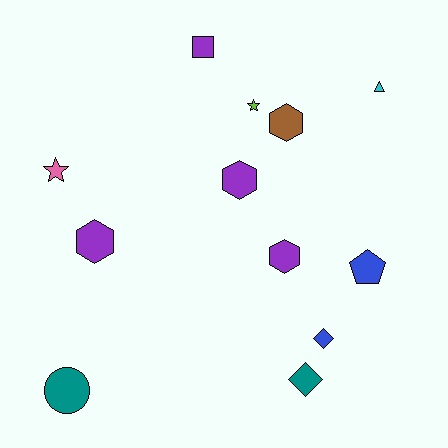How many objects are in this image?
There are 12 objects.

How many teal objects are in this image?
There are 2 teal objects.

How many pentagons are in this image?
There is 1 pentagon.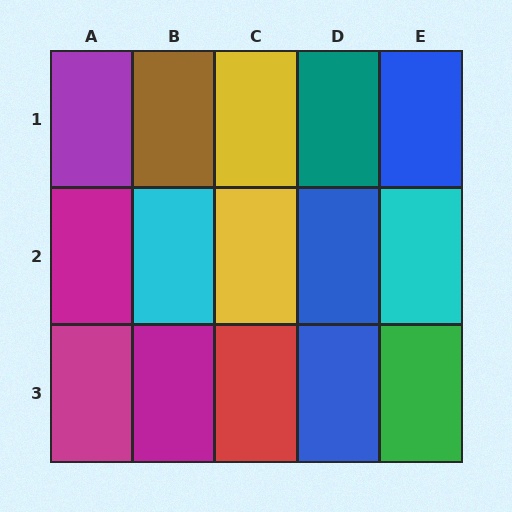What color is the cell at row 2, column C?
Yellow.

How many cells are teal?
1 cell is teal.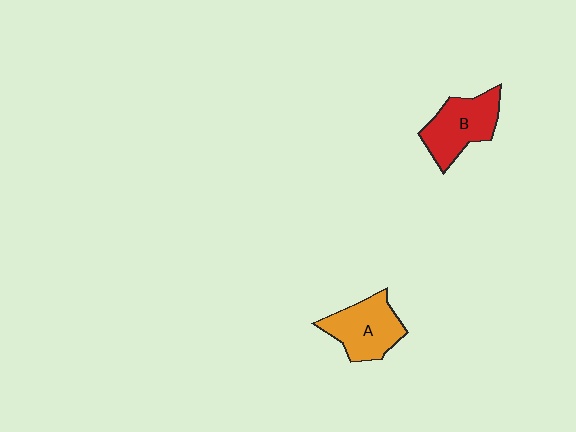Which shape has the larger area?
Shape B (red).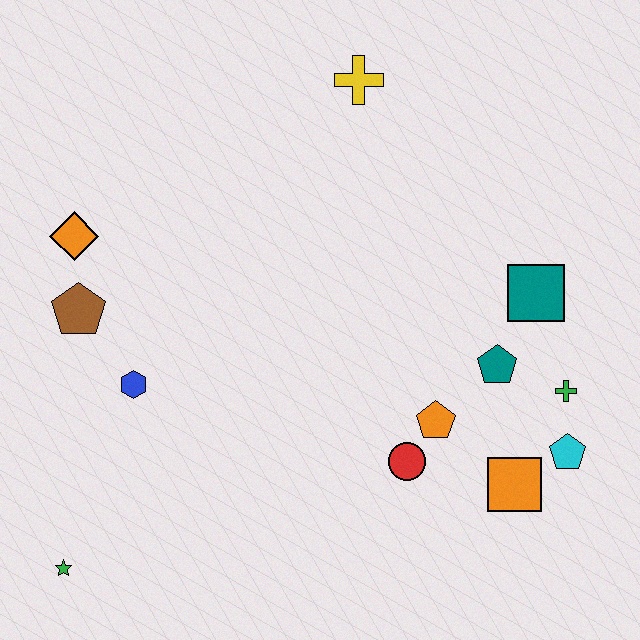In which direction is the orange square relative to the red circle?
The orange square is to the right of the red circle.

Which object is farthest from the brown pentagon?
The cyan pentagon is farthest from the brown pentagon.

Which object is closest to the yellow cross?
The teal square is closest to the yellow cross.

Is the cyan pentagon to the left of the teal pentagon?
No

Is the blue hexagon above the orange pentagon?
Yes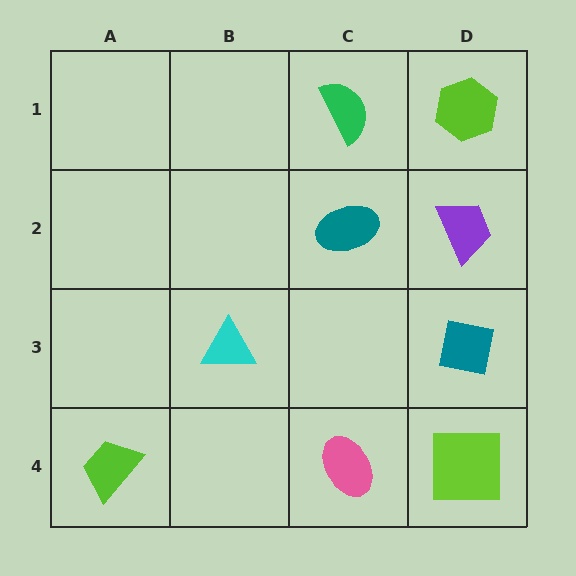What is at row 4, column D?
A lime square.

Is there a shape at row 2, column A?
No, that cell is empty.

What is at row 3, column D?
A teal square.